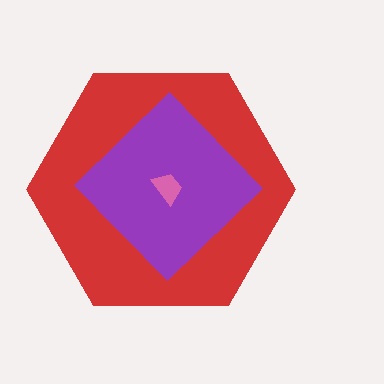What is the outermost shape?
The red hexagon.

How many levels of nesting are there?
3.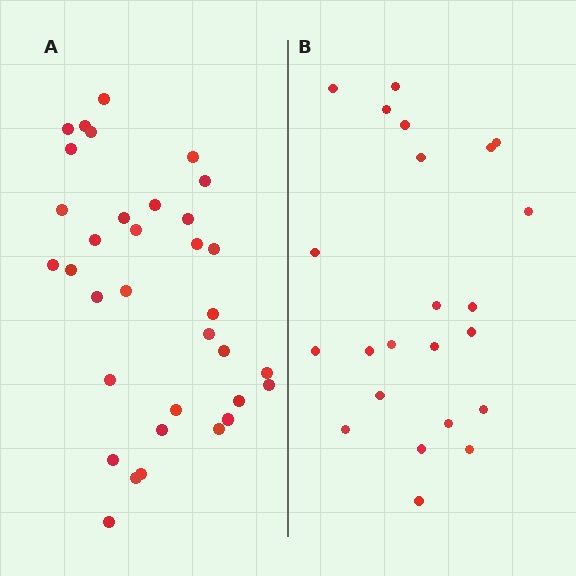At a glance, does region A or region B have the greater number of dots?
Region A (the left region) has more dots.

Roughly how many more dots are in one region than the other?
Region A has roughly 12 or so more dots than region B.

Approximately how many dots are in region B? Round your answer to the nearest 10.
About 20 dots. (The exact count is 23, which rounds to 20.)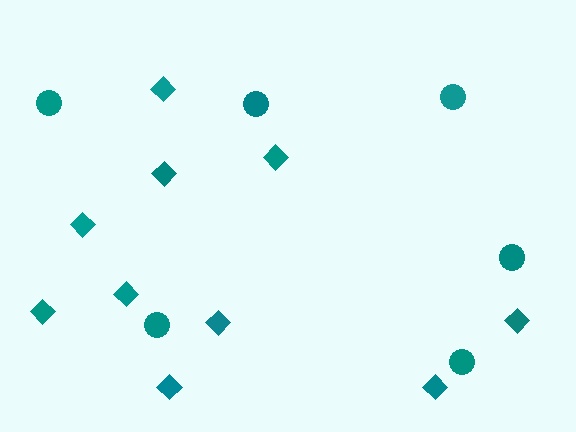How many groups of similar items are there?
There are 2 groups: one group of circles (6) and one group of diamonds (10).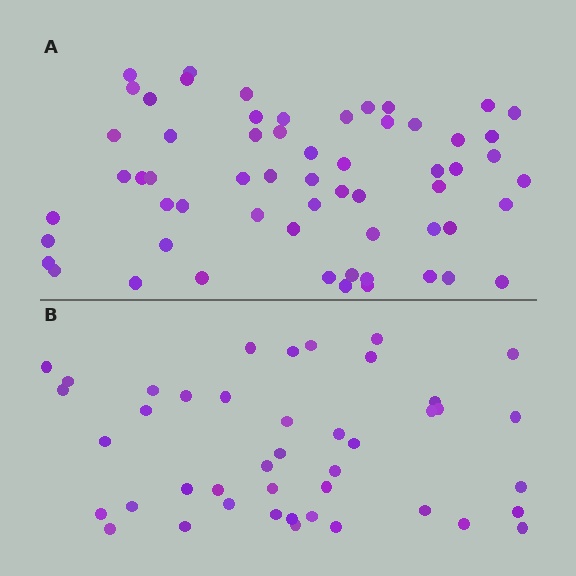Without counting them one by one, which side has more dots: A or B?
Region A (the top region) has more dots.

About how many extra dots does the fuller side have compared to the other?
Region A has approximately 15 more dots than region B.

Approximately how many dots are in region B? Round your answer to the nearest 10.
About 40 dots. (The exact count is 43, which rounds to 40.)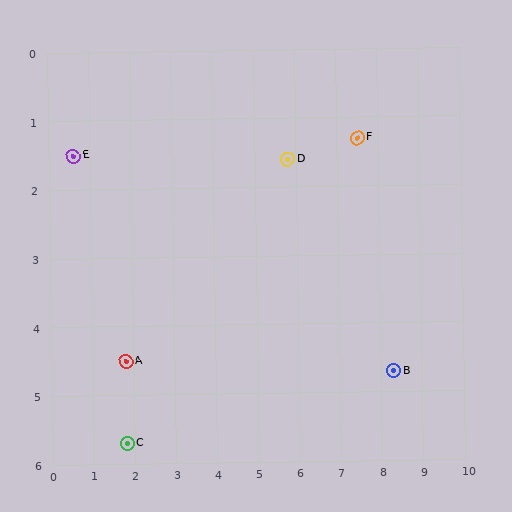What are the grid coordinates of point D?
Point D is at approximately (5.8, 1.6).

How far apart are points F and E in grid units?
Points F and E are about 6.9 grid units apart.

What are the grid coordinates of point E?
Point E is at approximately (0.6, 1.5).